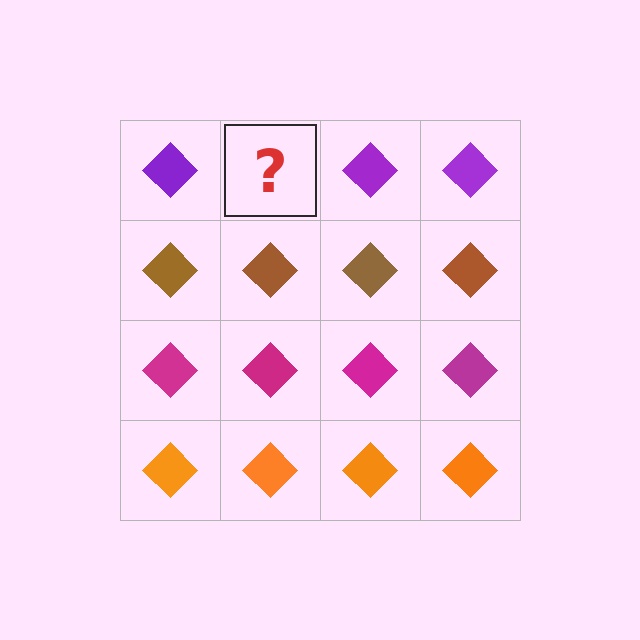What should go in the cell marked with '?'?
The missing cell should contain a purple diamond.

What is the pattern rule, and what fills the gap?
The rule is that each row has a consistent color. The gap should be filled with a purple diamond.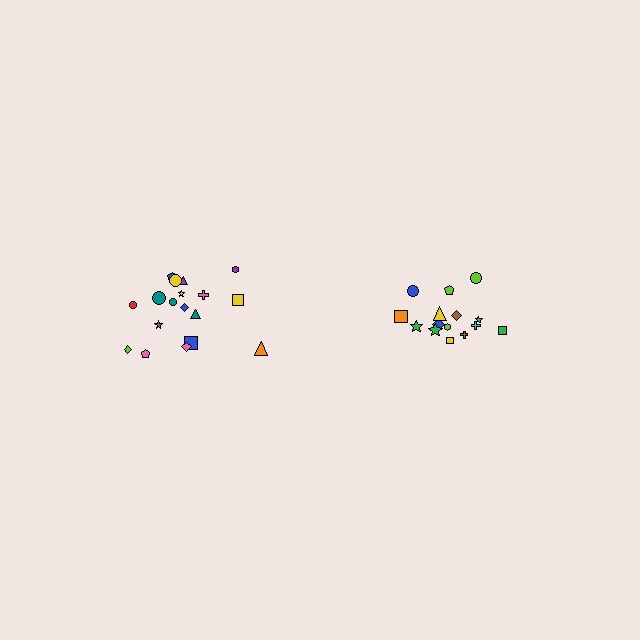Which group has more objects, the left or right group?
The left group.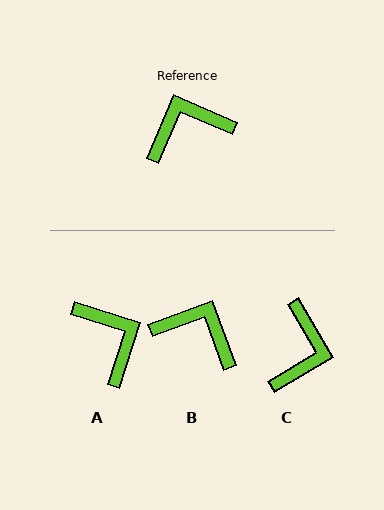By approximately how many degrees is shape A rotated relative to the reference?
Approximately 84 degrees clockwise.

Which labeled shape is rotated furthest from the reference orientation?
C, about 126 degrees away.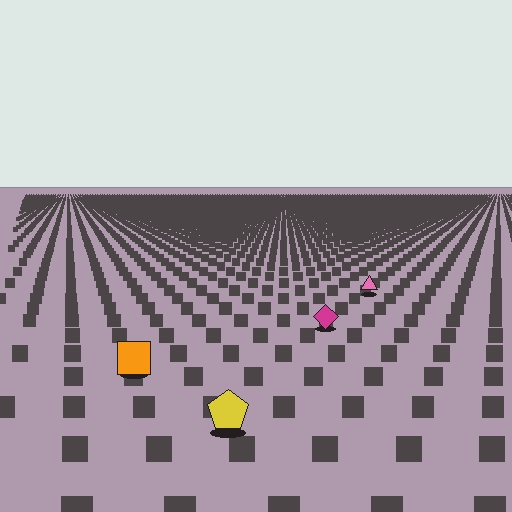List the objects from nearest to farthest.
From nearest to farthest: the yellow pentagon, the orange square, the magenta diamond, the pink triangle.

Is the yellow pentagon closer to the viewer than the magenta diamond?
Yes. The yellow pentagon is closer — you can tell from the texture gradient: the ground texture is coarser near it.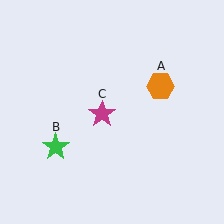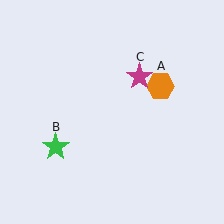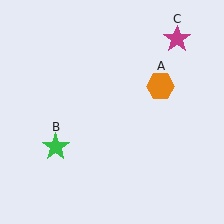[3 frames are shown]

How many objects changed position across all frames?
1 object changed position: magenta star (object C).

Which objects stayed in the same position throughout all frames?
Orange hexagon (object A) and green star (object B) remained stationary.